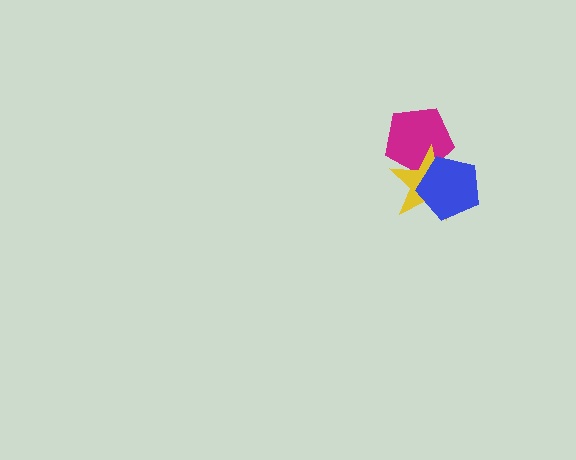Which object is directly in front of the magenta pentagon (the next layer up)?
The yellow star is directly in front of the magenta pentagon.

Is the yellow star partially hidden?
Yes, it is partially covered by another shape.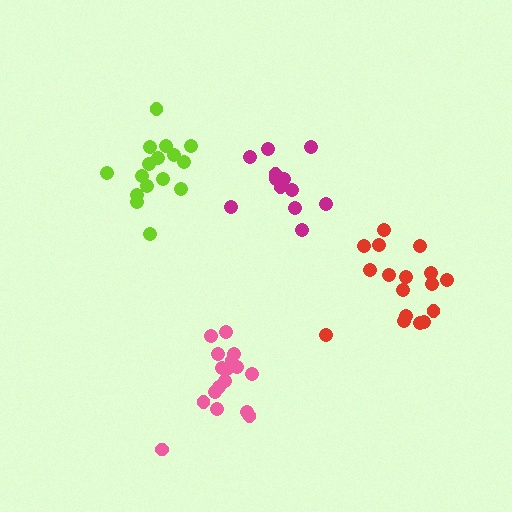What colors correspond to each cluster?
The clusters are colored: lime, red, magenta, pink.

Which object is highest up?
The lime cluster is topmost.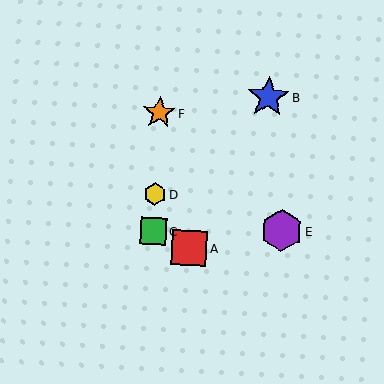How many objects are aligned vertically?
3 objects (C, D, F) are aligned vertically.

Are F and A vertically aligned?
No, F is at x≈159 and A is at x≈190.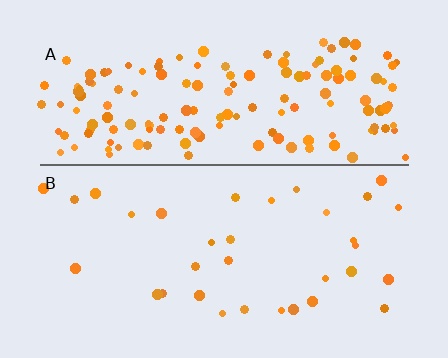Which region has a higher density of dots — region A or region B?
A (the top).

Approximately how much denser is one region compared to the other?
Approximately 4.7× — region A over region B.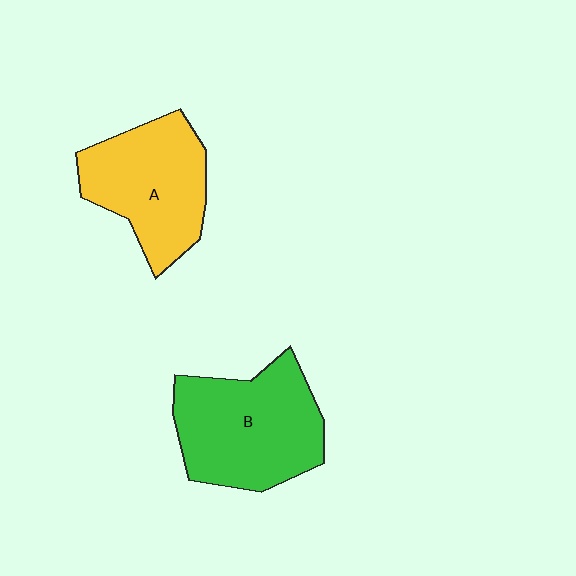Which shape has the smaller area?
Shape A (yellow).